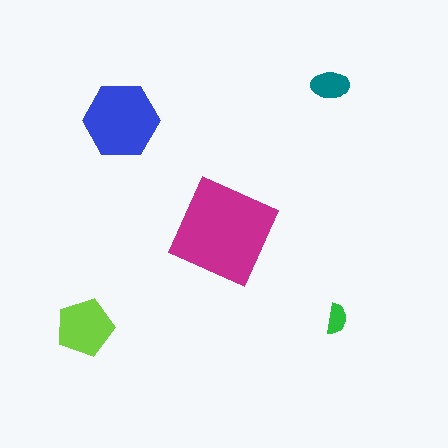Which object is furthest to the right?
The green semicircle is rightmost.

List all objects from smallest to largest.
The green semicircle, the teal ellipse, the lime pentagon, the blue hexagon, the magenta diamond.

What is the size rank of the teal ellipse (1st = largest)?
4th.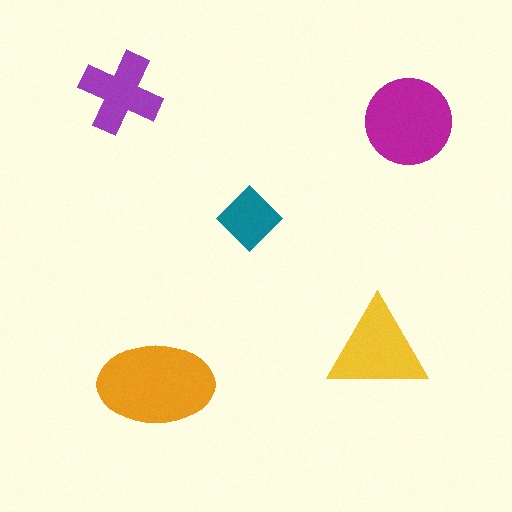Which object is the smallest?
The teal diamond.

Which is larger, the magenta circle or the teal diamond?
The magenta circle.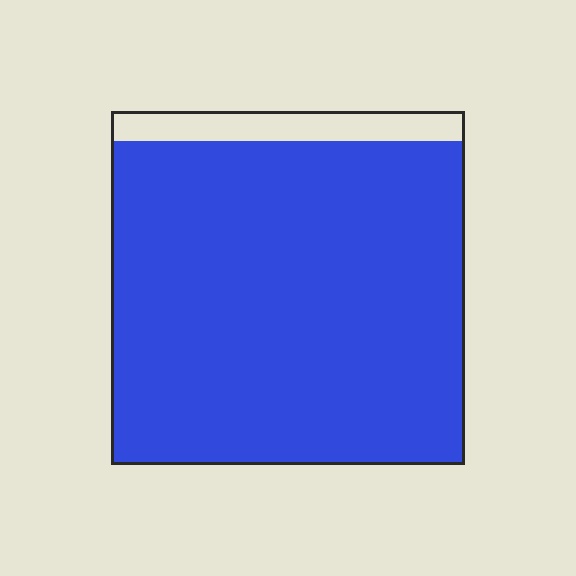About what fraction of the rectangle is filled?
About nine tenths (9/10).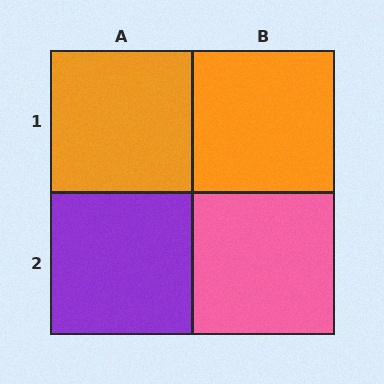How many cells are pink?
1 cell is pink.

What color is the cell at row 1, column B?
Orange.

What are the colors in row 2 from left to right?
Purple, pink.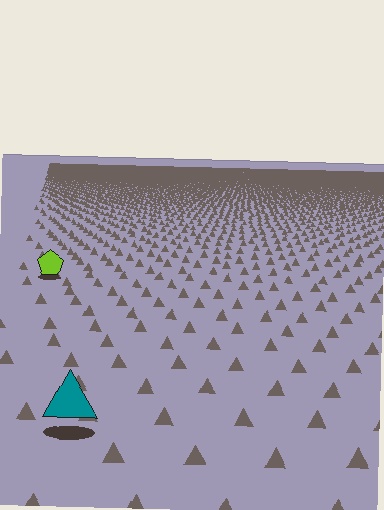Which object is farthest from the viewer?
The lime pentagon is farthest from the viewer. It appears smaller and the ground texture around it is denser.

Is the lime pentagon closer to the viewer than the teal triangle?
No. The teal triangle is closer — you can tell from the texture gradient: the ground texture is coarser near it.